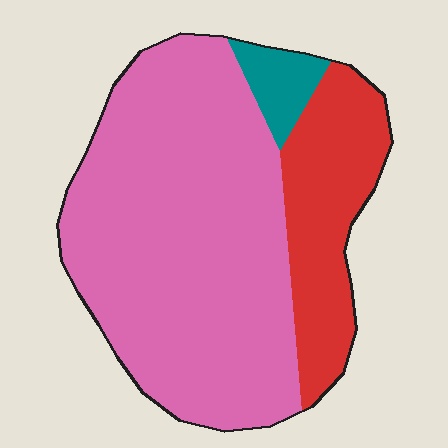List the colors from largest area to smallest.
From largest to smallest: pink, red, teal.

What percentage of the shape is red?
Red takes up less than a quarter of the shape.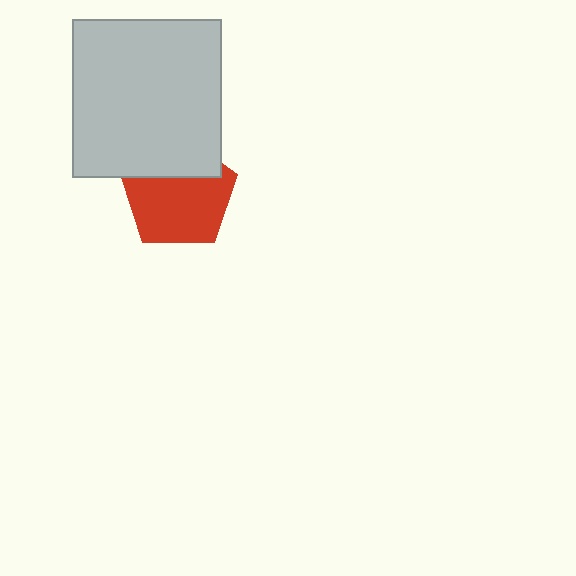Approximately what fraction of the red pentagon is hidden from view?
Roughly 30% of the red pentagon is hidden behind the light gray rectangle.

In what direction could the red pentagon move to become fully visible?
The red pentagon could move down. That would shift it out from behind the light gray rectangle entirely.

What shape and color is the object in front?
The object in front is a light gray rectangle.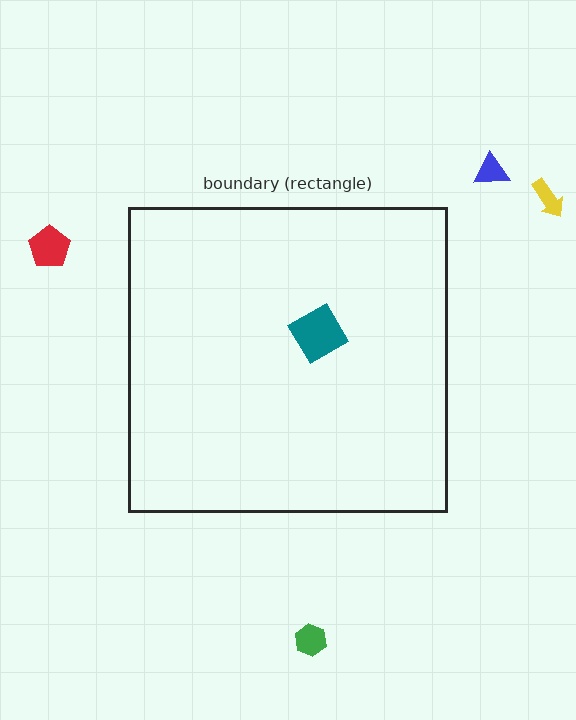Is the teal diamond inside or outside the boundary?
Inside.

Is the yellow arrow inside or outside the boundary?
Outside.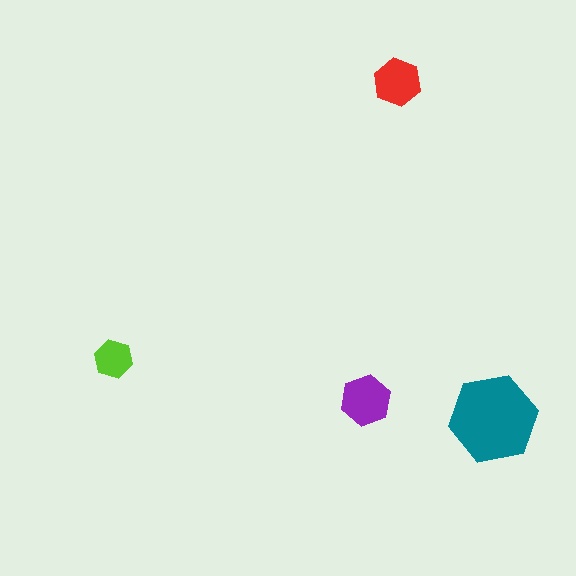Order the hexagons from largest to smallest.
the teal one, the purple one, the red one, the lime one.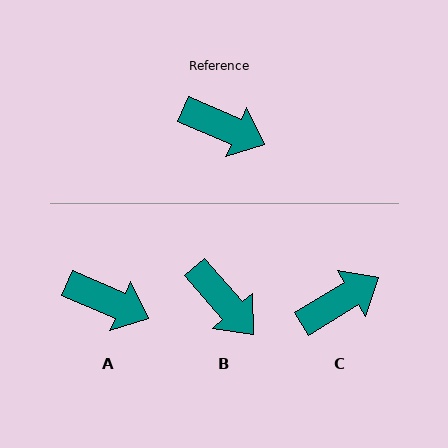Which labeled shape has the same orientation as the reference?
A.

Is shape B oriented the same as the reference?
No, it is off by about 26 degrees.